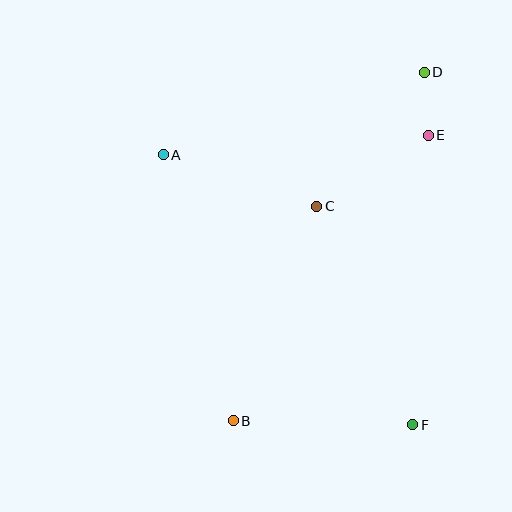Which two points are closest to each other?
Points D and E are closest to each other.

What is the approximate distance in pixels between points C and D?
The distance between C and D is approximately 172 pixels.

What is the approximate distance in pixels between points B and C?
The distance between B and C is approximately 230 pixels.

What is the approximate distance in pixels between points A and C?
The distance between A and C is approximately 162 pixels.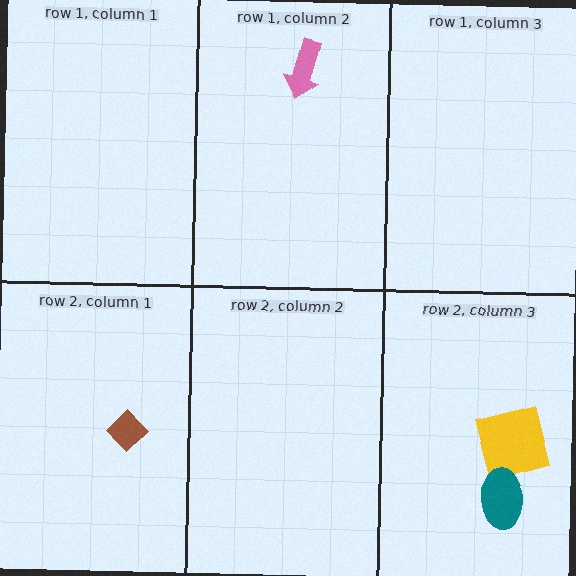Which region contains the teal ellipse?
The row 2, column 3 region.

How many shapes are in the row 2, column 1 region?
1.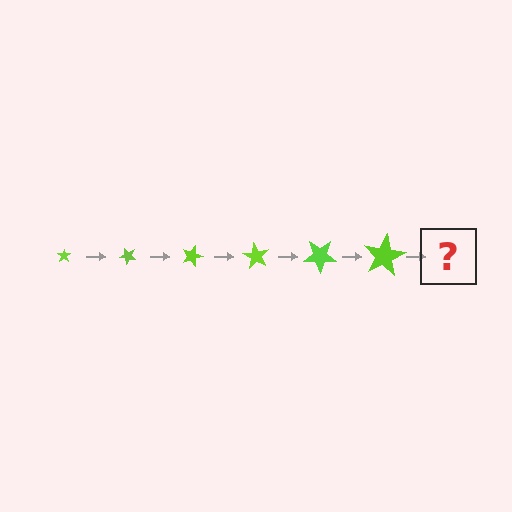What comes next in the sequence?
The next element should be a star, larger than the previous one and rotated 270 degrees from the start.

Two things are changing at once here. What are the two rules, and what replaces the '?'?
The two rules are that the star grows larger each step and it rotates 45 degrees each step. The '?' should be a star, larger than the previous one and rotated 270 degrees from the start.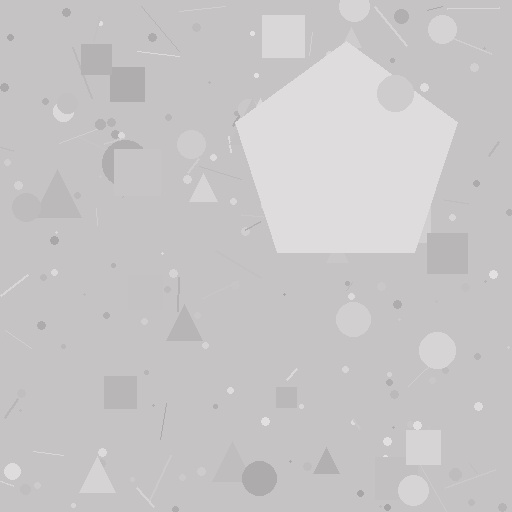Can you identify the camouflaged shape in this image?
The camouflaged shape is a pentagon.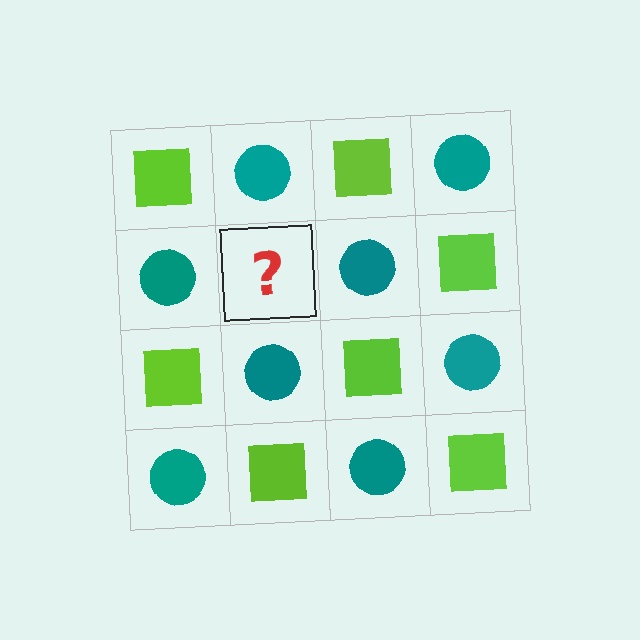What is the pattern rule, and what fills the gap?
The rule is that it alternates lime square and teal circle in a checkerboard pattern. The gap should be filled with a lime square.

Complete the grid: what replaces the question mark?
The question mark should be replaced with a lime square.